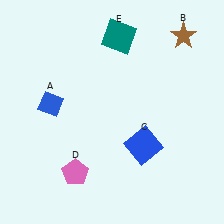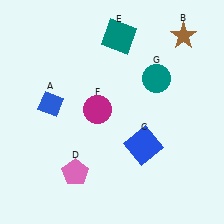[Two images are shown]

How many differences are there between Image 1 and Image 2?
There are 2 differences between the two images.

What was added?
A magenta circle (F), a teal circle (G) were added in Image 2.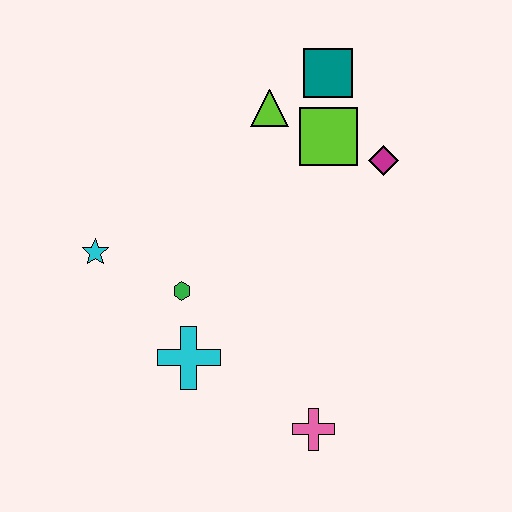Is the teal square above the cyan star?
Yes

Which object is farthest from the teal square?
The pink cross is farthest from the teal square.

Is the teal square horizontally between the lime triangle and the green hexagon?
No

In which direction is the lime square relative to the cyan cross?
The lime square is above the cyan cross.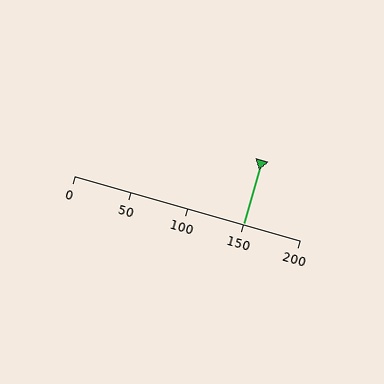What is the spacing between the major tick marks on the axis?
The major ticks are spaced 50 apart.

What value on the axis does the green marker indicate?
The marker indicates approximately 150.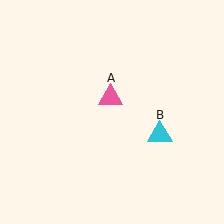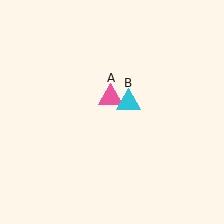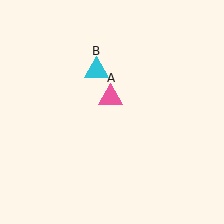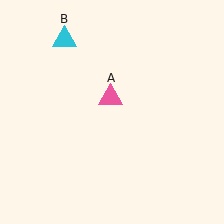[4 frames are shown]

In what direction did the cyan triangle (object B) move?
The cyan triangle (object B) moved up and to the left.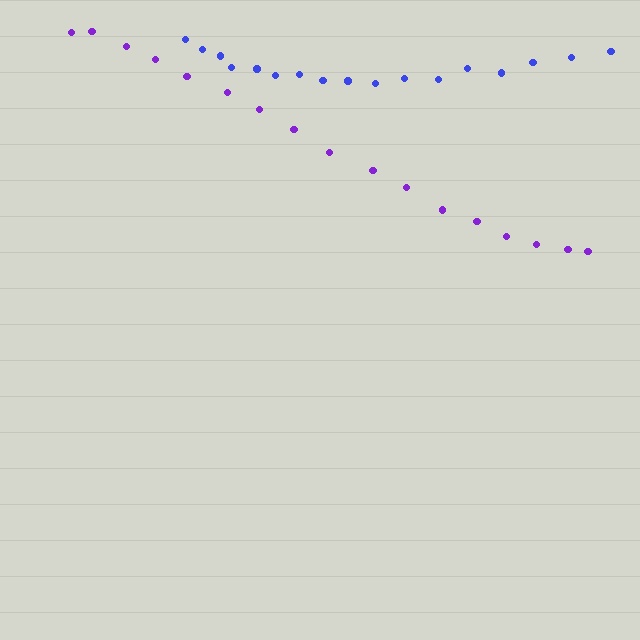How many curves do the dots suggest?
There are 2 distinct paths.